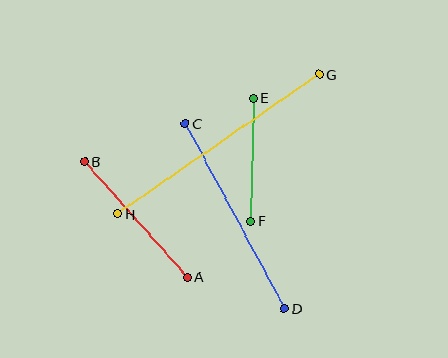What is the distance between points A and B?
The distance is approximately 155 pixels.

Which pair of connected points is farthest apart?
Points G and H are farthest apart.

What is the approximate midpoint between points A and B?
The midpoint is at approximately (136, 219) pixels.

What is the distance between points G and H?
The distance is approximately 246 pixels.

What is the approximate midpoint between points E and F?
The midpoint is at approximately (252, 159) pixels.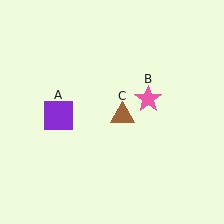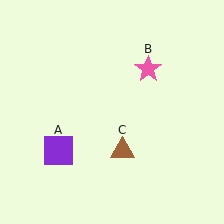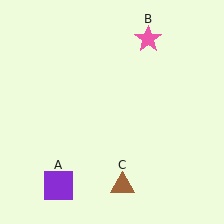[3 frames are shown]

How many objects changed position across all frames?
3 objects changed position: purple square (object A), pink star (object B), brown triangle (object C).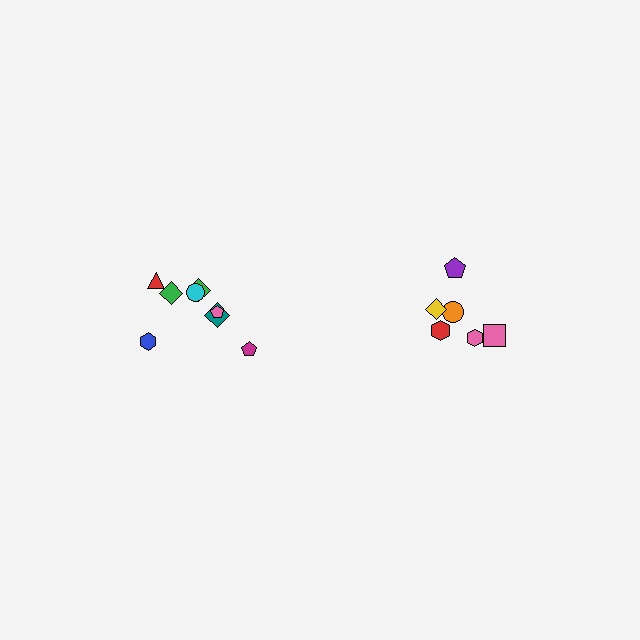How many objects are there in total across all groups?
There are 14 objects.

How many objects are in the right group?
There are 6 objects.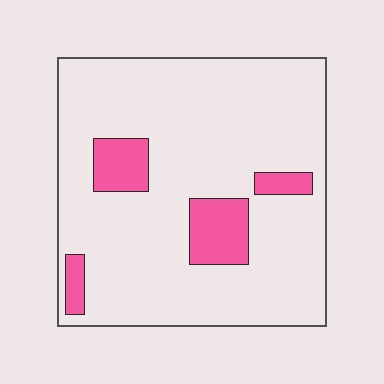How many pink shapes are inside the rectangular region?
4.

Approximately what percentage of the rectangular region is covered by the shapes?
Approximately 15%.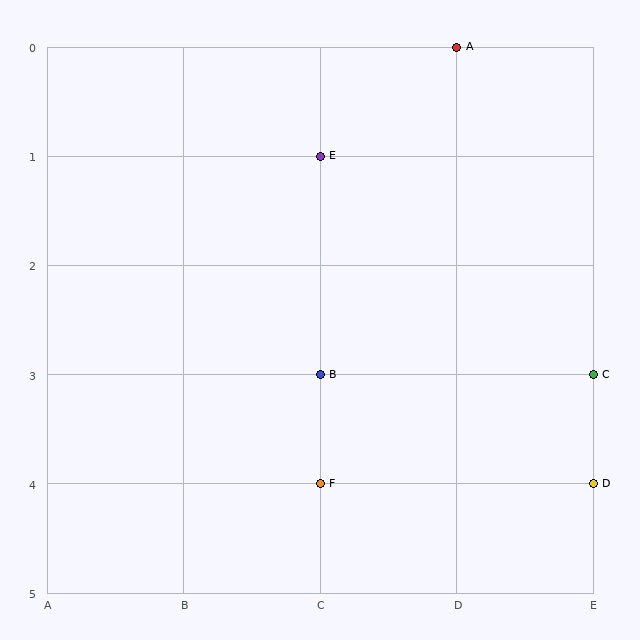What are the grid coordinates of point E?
Point E is at grid coordinates (C, 1).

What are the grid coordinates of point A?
Point A is at grid coordinates (D, 0).